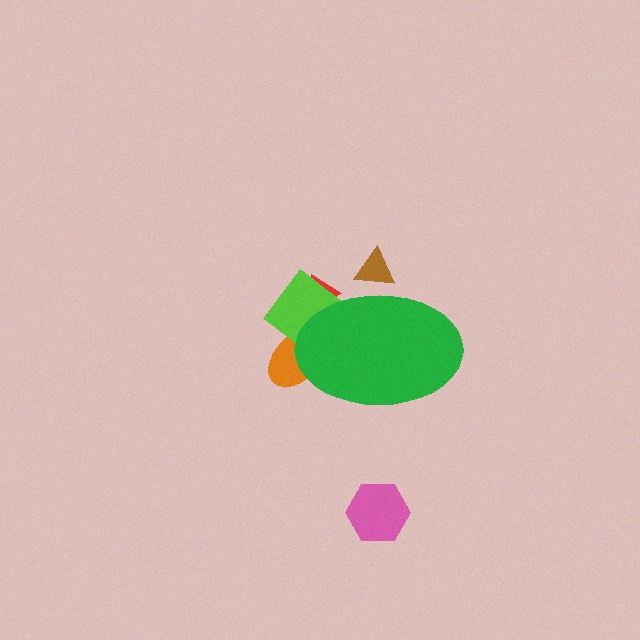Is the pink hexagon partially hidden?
No, the pink hexagon is fully visible.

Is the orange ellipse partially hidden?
Yes, the orange ellipse is partially hidden behind the green ellipse.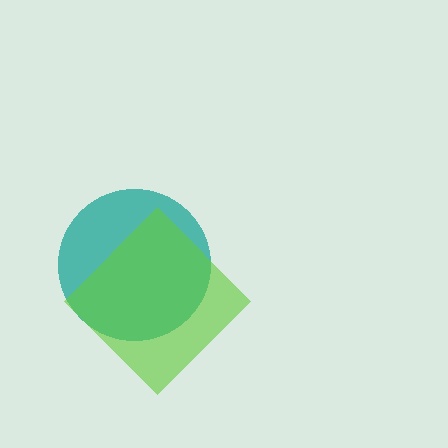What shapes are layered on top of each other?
The layered shapes are: a teal circle, a lime diamond.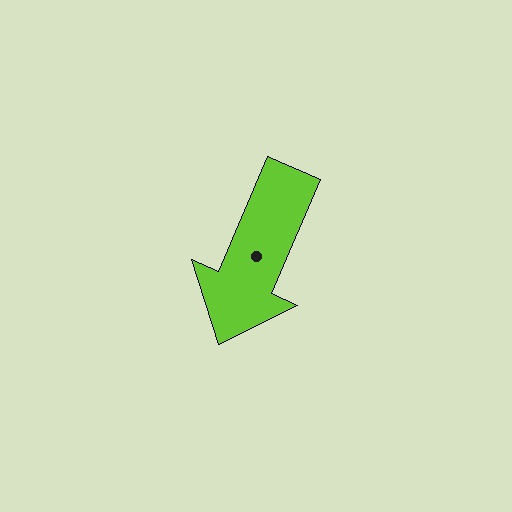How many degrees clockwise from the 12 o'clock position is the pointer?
Approximately 203 degrees.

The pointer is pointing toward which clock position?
Roughly 7 o'clock.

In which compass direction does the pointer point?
Southwest.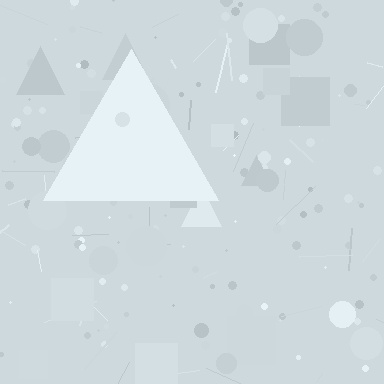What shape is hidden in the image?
A triangle is hidden in the image.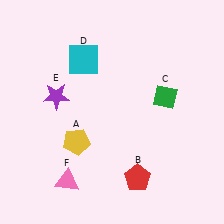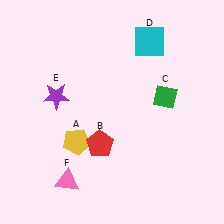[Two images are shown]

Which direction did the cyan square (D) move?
The cyan square (D) moved right.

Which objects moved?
The objects that moved are: the red pentagon (B), the cyan square (D).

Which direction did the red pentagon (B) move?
The red pentagon (B) moved left.